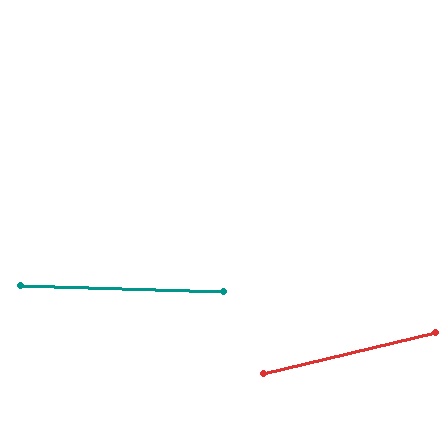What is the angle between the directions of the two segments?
Approximately 15 degrees.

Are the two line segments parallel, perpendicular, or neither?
Neither parallel nor perpendicular — they differ by about 15°.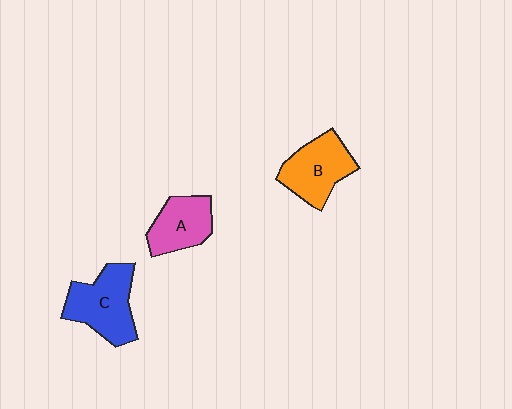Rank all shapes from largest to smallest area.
From largest to smallest: C (blue), B (orange), A (pink).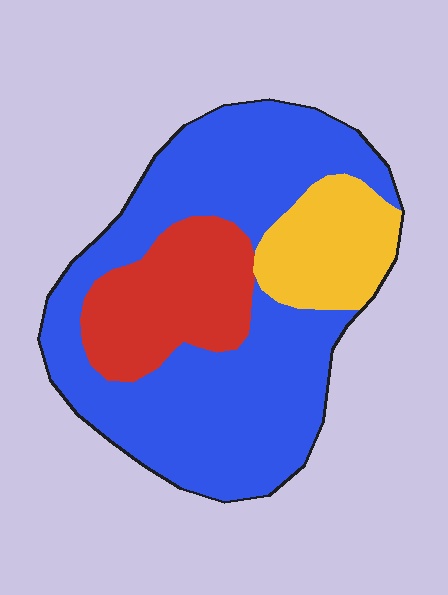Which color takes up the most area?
Blue, at roughly 65%.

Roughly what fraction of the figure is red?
Red covers 20% of the figure.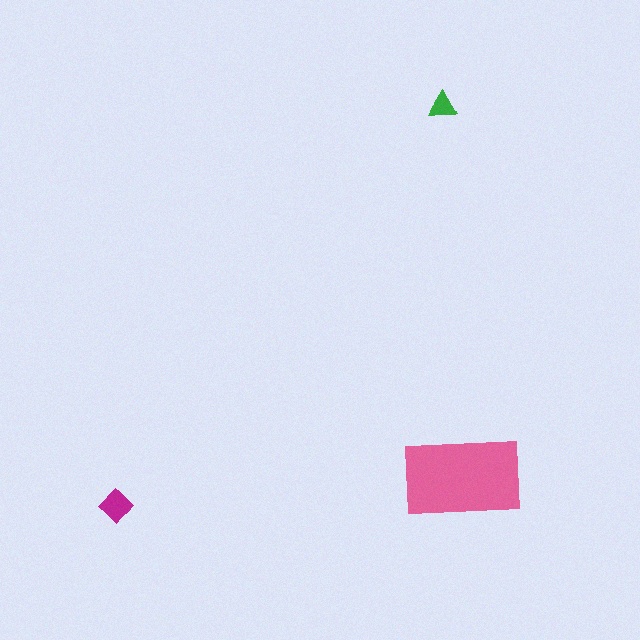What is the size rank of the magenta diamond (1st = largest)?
2nd.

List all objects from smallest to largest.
The green triangle, the magenta diamond, the pink rectangle.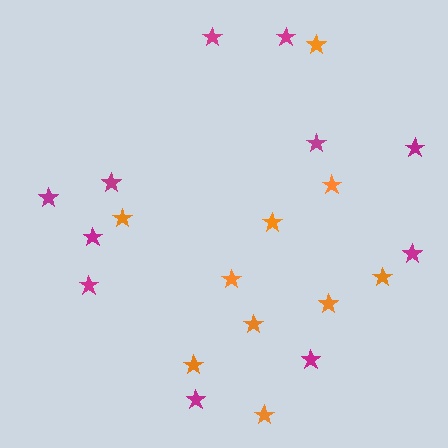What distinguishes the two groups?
There are 2 groups: one group of orange stars (10) and one group of magenta stars (11).